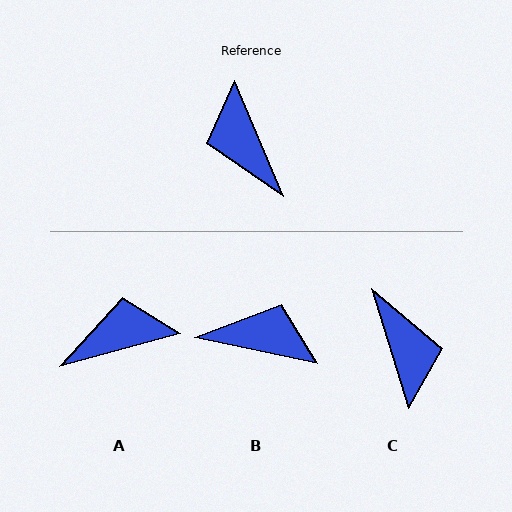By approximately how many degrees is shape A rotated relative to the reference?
Approximately 98 degrees clockwise.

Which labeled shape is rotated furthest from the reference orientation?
C, about 175 degrees away.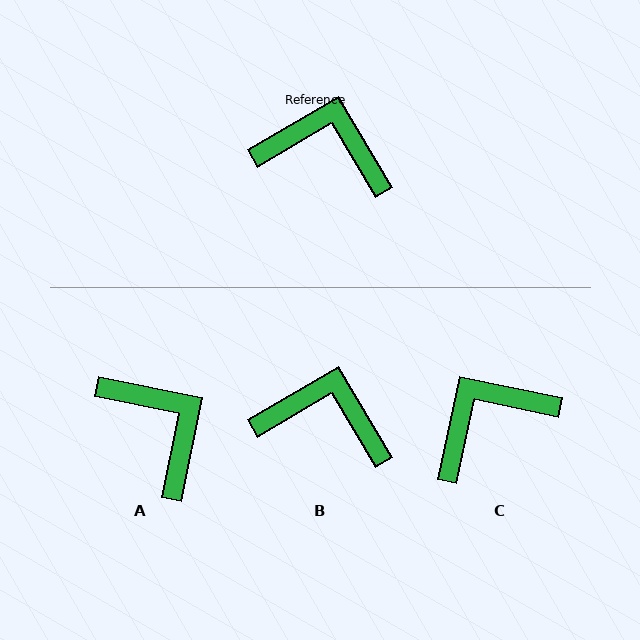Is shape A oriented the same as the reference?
No, it is off by about 42 degrees.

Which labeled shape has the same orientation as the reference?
B.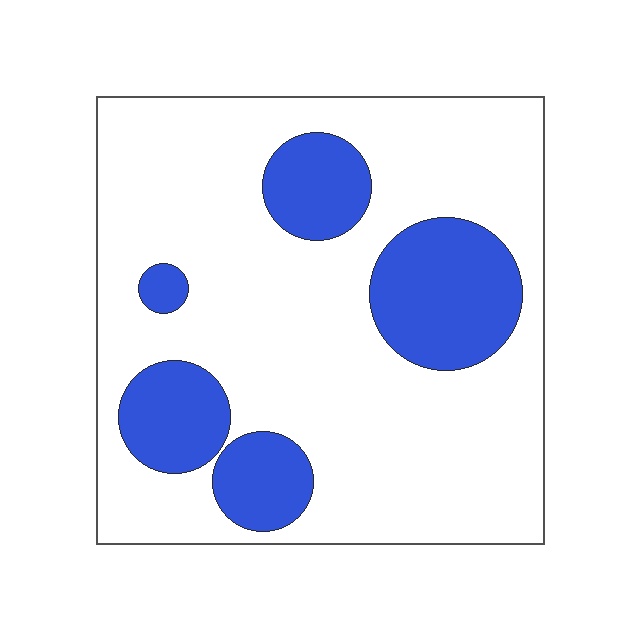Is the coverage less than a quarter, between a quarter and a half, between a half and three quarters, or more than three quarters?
Less than a quarter.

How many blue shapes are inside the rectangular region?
5.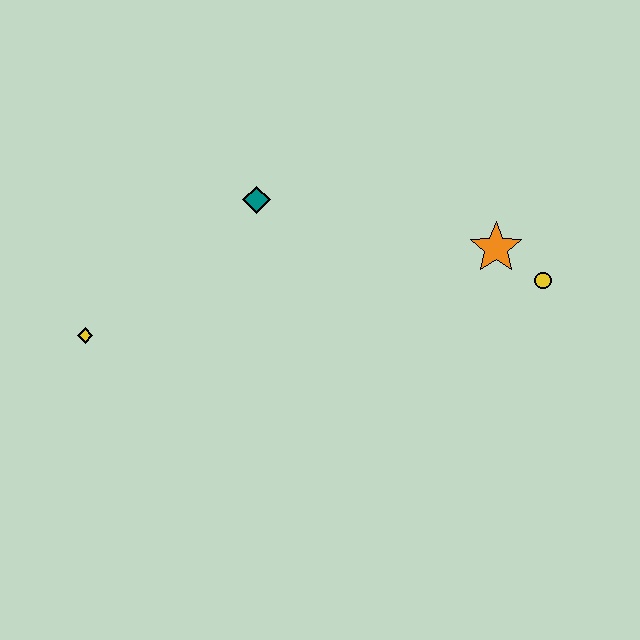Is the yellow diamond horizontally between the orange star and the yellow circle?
No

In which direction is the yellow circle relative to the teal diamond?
The yellow circle is to the right of the teal diamond.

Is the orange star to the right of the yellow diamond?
Yes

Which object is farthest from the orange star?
The yellow diamond is farthest from the orange star.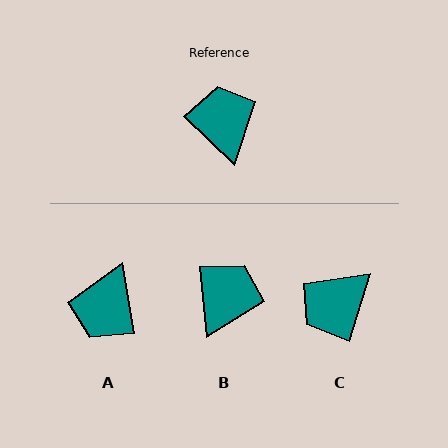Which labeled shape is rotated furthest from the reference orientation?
A, about 143 degrees away.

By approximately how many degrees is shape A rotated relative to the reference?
Approximately 143 degrees counter-clockwise.